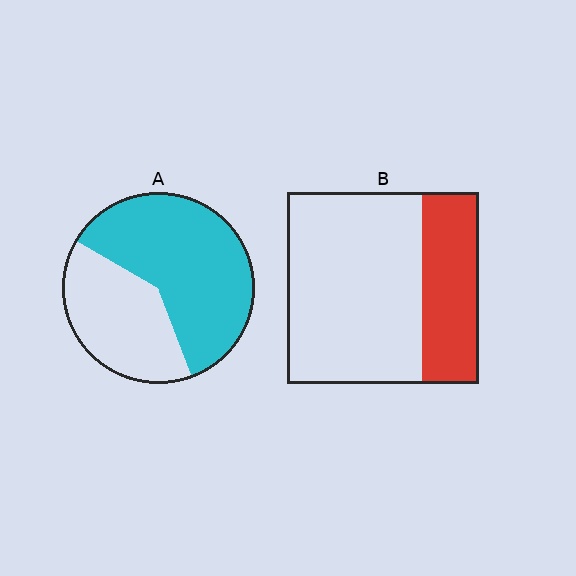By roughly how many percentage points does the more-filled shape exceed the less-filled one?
By roughly 30 percentage points (A over B).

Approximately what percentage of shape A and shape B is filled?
A is approximately 60% and B is approximately 30%.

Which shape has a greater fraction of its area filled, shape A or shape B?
Shape A.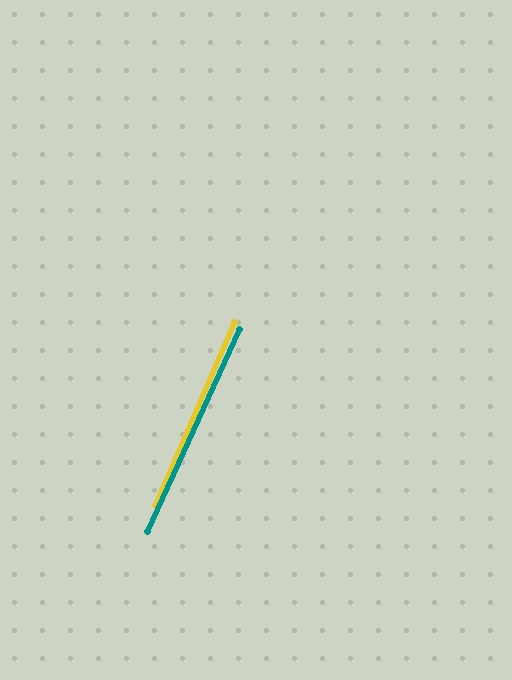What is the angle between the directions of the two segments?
Approximately 1 degree.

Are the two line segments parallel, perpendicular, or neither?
Parallel — their directions differ by only 1.2°.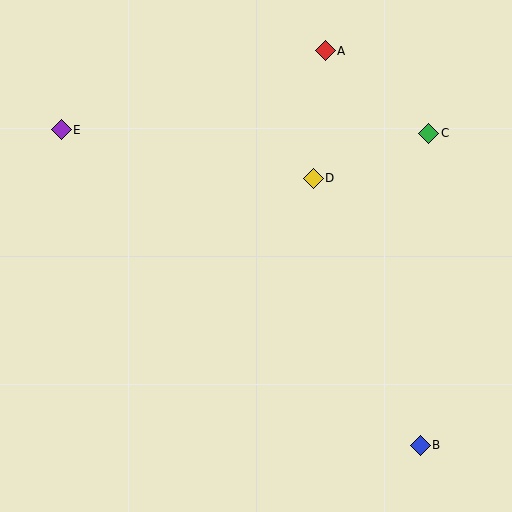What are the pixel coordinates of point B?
Point B is at (420, 445).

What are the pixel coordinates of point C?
Point C is at (429, 133).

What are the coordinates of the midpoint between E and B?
The midpoint between E and B is at (241, 288).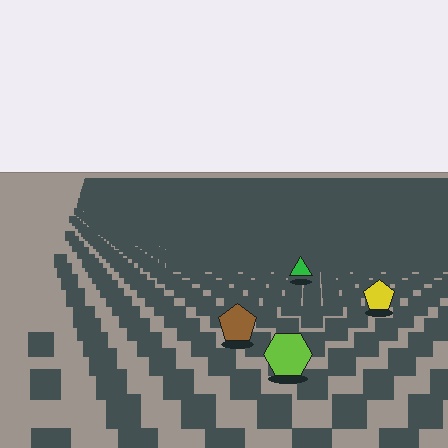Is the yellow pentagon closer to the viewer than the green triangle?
Yes. The yellow pentagon is closer — you can tell from the texture gradient: the ground texture is coarser near it.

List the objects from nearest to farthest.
From nearest to farthest: the lime hexagon, the brown pentagon, the yellow pentagon, the green triangle.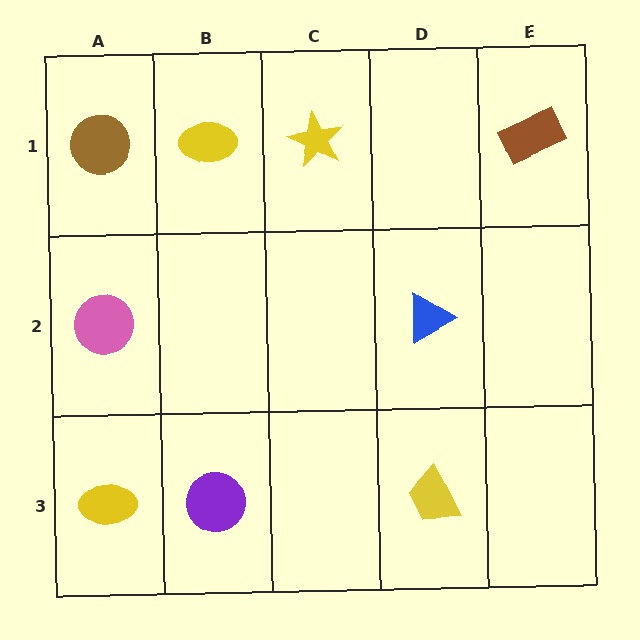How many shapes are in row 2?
2 shapes.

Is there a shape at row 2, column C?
No, that cell is empty.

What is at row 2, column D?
A blue triangle.